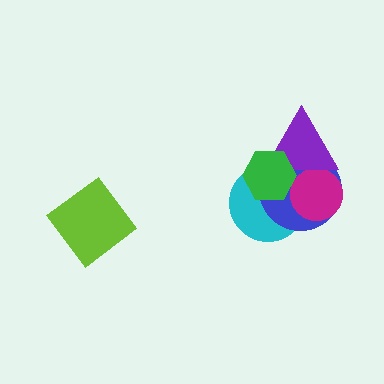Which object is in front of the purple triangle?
The green hexagon is in front of the purple triangle.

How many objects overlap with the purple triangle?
4 objects overlap with the purple triangle.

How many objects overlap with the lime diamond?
0 objects overlap with the lime diamond.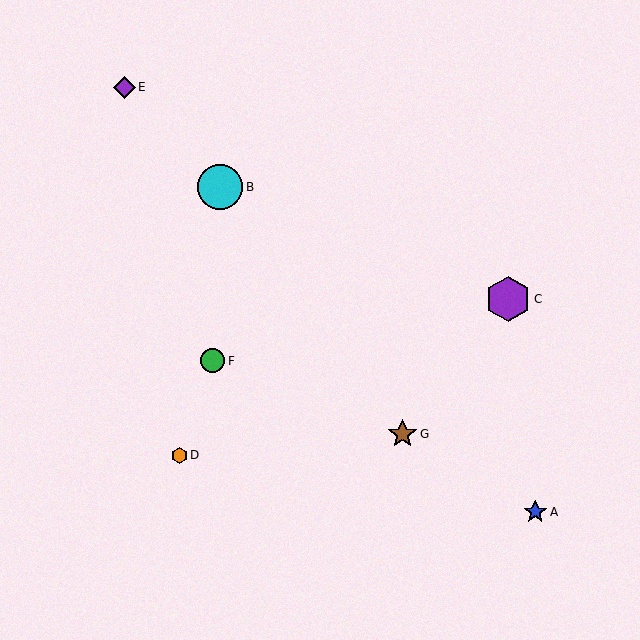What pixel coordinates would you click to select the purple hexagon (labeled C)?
Click at (508, 299) to select the purple hexagon C.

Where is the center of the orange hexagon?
The center of the orange hexagon is at (180, 455).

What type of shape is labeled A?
Shape A is a blue star.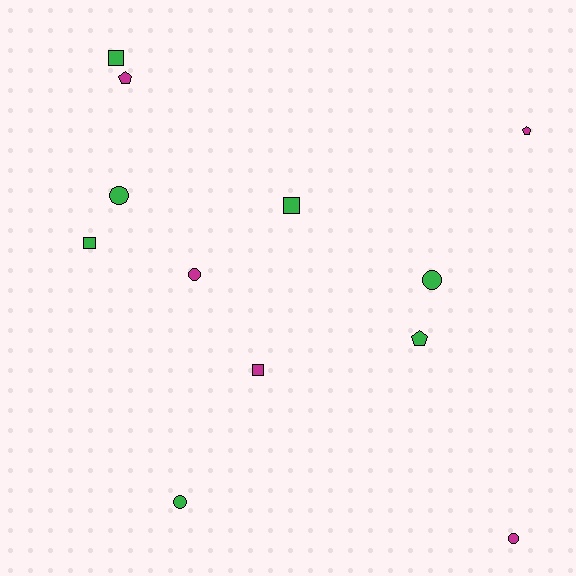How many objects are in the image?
There are 12 objects.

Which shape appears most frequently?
Circle, with 5 objects.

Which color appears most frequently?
Green, with 7 objects.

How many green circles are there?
There are 3 green circles.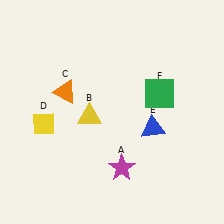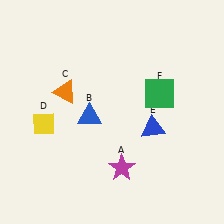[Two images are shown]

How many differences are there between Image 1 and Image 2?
There is 1 difference between the two images.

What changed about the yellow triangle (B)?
In Image 1, B is yellow. In Image 2, it changed to blue.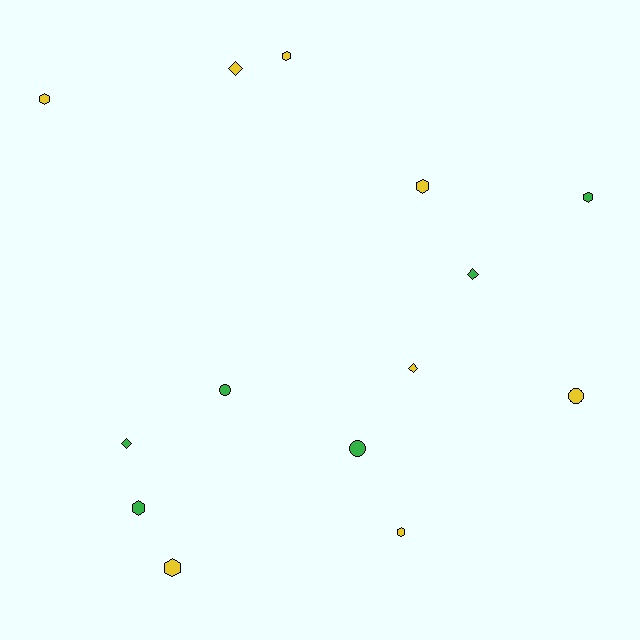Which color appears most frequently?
Yellow, with 8 objects.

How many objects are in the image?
There are 14 objects.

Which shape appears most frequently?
Hexagon, with 7 objects.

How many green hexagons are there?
There are 2 green hexagons.